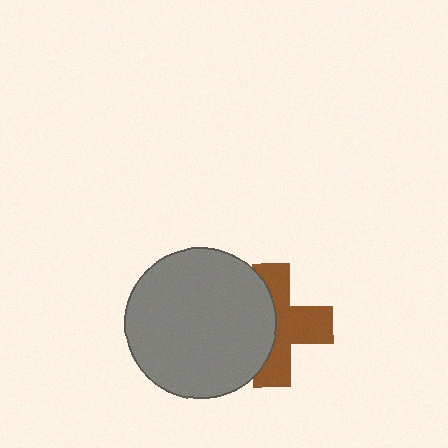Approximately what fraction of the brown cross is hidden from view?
Roughly 45% of the brown cross is hidden behind the gray circle.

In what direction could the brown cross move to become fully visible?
The brown cross could move right. That would shift it out from behind the gray circle entirely.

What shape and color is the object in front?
The object in front is a gray circle.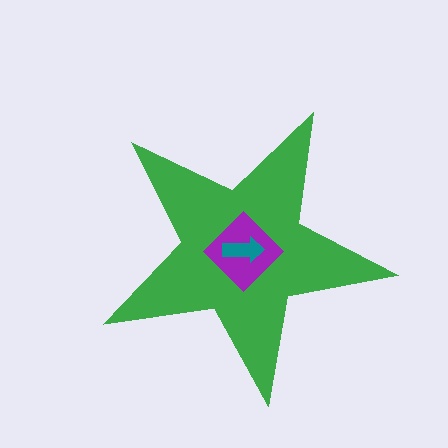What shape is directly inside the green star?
The purple diamond.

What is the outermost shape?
The green star.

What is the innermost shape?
The teal arrow.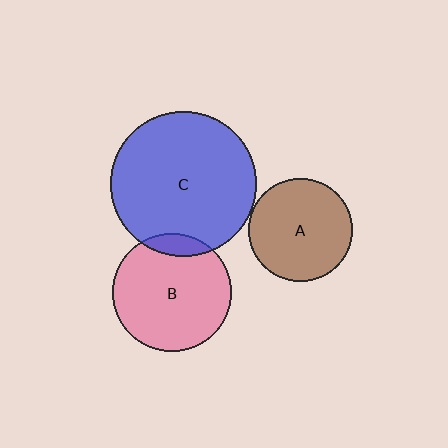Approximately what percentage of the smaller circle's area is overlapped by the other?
Approximately 10%.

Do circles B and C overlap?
Yes.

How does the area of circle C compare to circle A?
Approximately 2.0 times.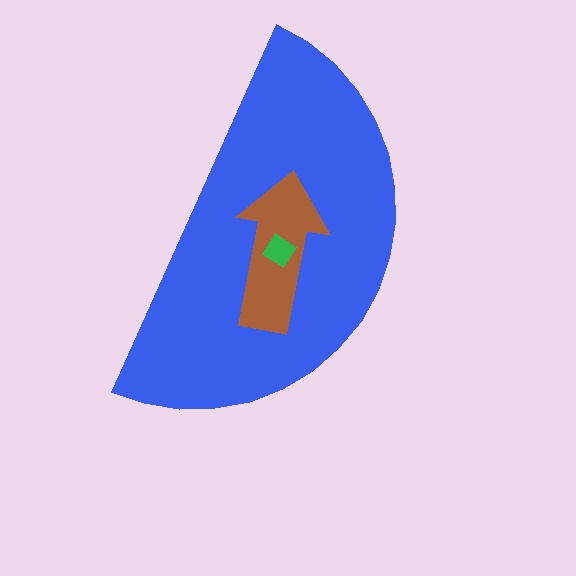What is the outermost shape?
The blue semicircle.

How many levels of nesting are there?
3.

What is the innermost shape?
The green diamond.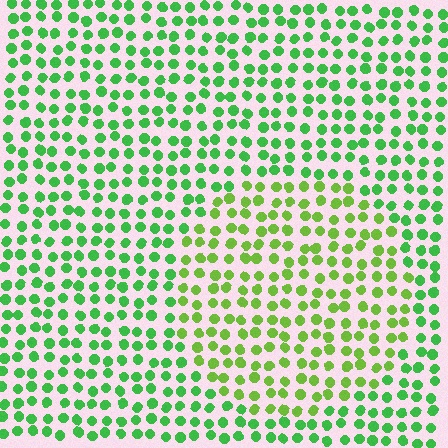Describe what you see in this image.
The image is filled with small green elements in a uniform arrangement. A circle-shaped region is visible where the elements are tinted to a slightly different hue, forming a subtle color boundary.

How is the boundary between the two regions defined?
The boundary is defined purely by a slight shift in hue (about 30 degrees). Spacing, size, and orientation are identical on both sides.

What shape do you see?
I see a circle.